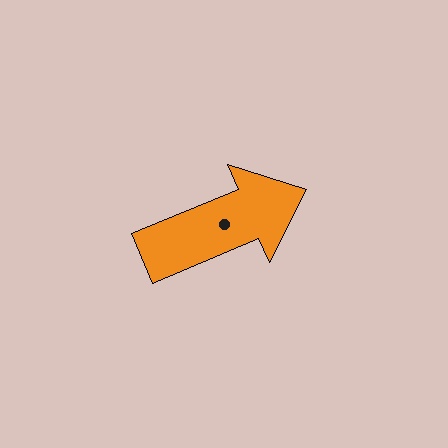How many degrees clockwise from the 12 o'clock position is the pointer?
Approximately 67 degrees.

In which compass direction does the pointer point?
Northeast.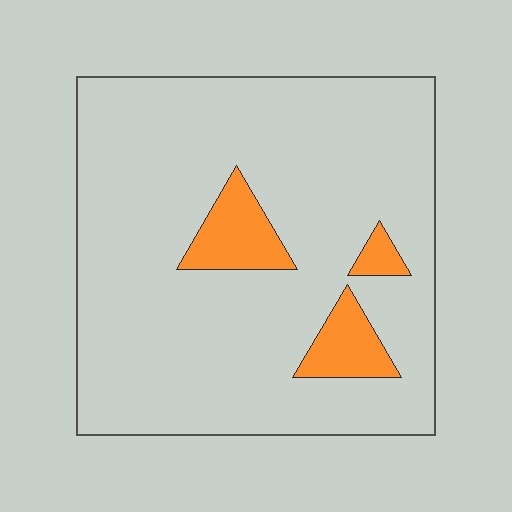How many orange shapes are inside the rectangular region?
3.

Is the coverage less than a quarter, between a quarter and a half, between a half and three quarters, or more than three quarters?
Less than a quarter.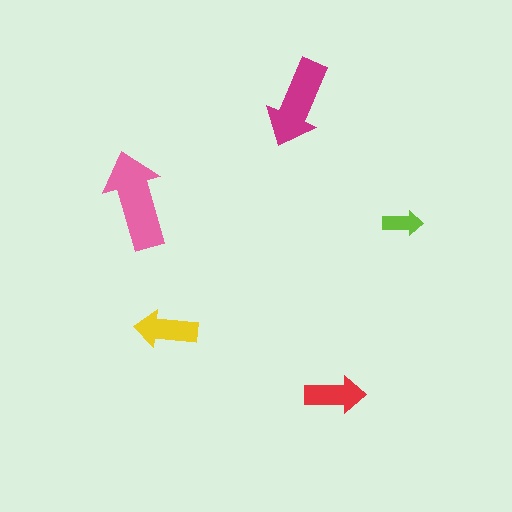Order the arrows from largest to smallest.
the pink one, the magenta one, the yellow one, the red one, the lime one.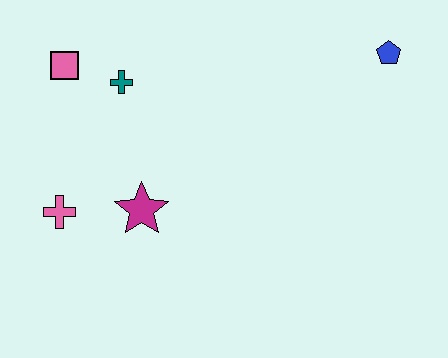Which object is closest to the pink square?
The teal cross is closest to the pink square.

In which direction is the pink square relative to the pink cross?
The pink square is above the pink cross.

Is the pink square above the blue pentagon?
No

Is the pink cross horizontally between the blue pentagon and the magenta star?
No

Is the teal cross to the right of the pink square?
Yes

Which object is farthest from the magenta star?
The blue pentagon is farthest from the magenta star.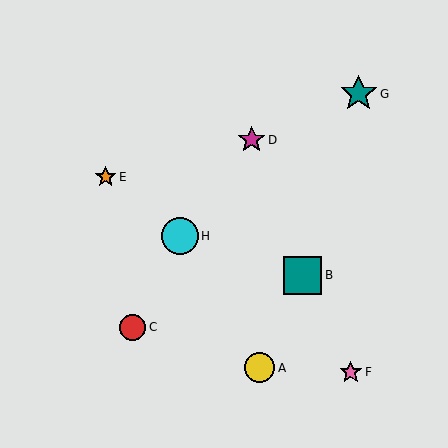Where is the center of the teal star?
The center of the teal star is at (359, 94).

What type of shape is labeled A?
Shape A is a yellow circle.